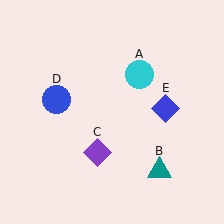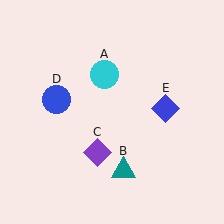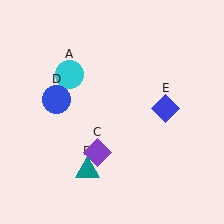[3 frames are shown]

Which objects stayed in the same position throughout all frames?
Purple diamond (object C) and blue circle (object D) and blue diamond (object E) remained stationary.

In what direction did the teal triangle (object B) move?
The teal triangle (object B) moved left.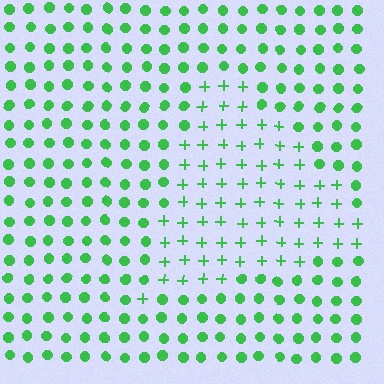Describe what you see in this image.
The image is filled with small green elements arranged in a uniform grid. A triangle-shaped region contains plus signs, while the surrounding area contains circles. The boundary is defined purely by the change in element shape.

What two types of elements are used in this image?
The image uses plus signs inside the triangle region and circles outside it.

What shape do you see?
I see a triangle.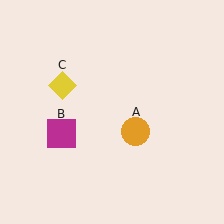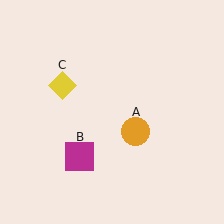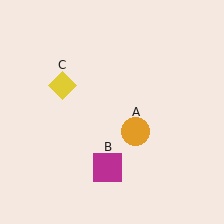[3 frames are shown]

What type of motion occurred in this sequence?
The magenta square (object B) rotated counterclockwise around the center of the scene.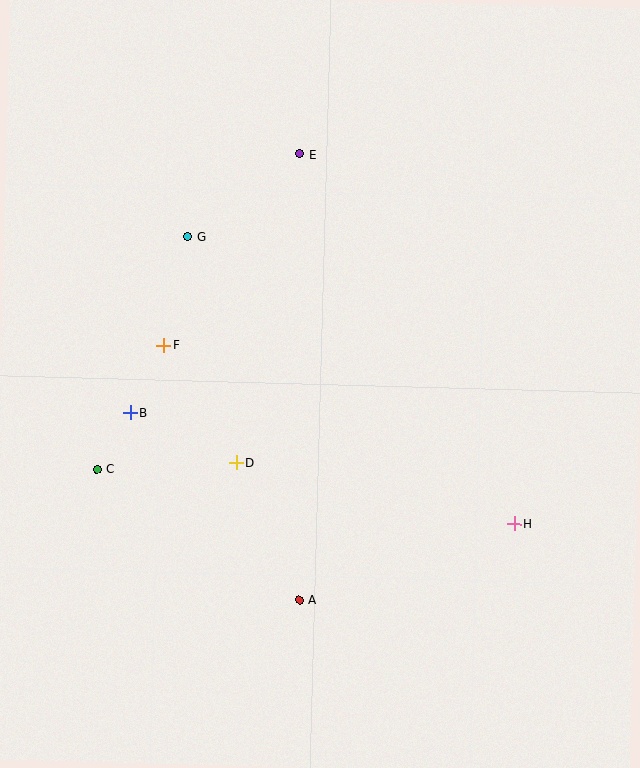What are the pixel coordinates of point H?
Point H is at (515, 523).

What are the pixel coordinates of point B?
Point B is at (131, 413).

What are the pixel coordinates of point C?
Point C is at (97, 469).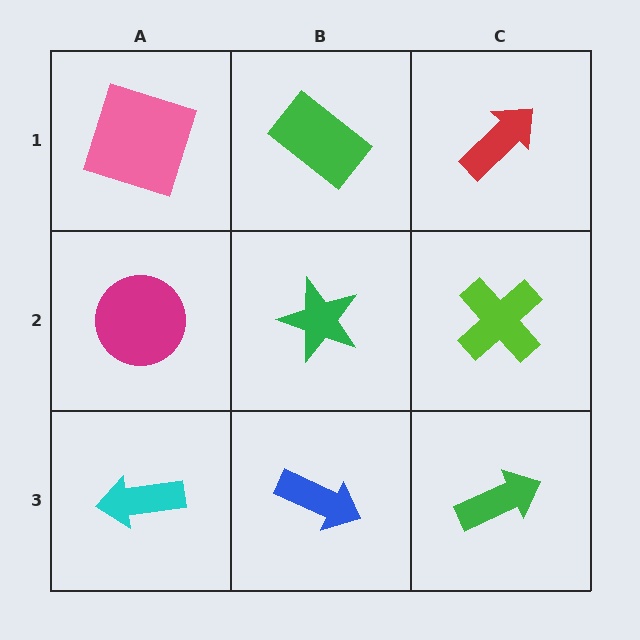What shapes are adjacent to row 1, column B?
A green star (row 2, column B), a pink square (row 1, column A), a red arrow (row 1, column C).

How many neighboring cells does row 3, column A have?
2.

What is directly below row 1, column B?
A green star.